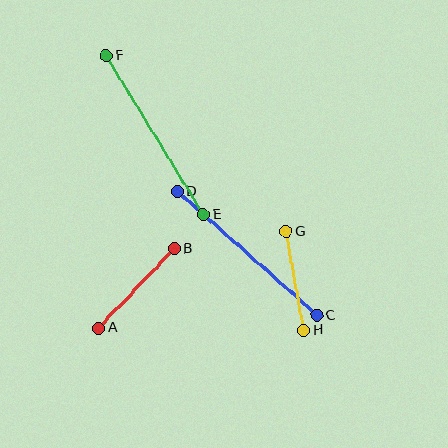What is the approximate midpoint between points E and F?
The midpoint is at approximately (155, 135) pixels.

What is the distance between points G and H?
The distance is approximately 101 pixels.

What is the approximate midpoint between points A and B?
The midpoint is at approximately (136, 288) pixels.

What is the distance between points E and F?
The distance is approximately 186 pixels.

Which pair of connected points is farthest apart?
Points C and D are farthest apart.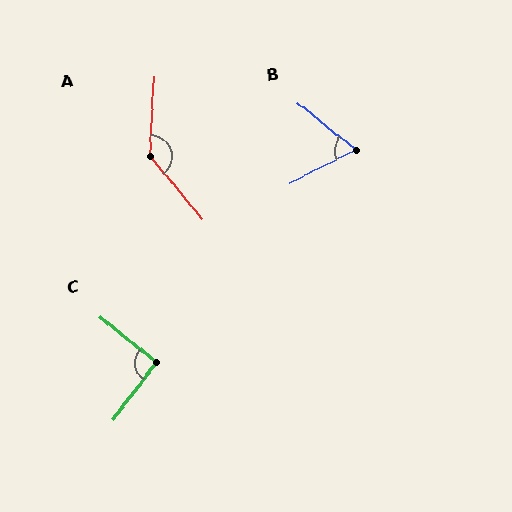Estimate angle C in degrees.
Approximately 92 degrees.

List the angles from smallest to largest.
B (66°), C (92°), A (137°).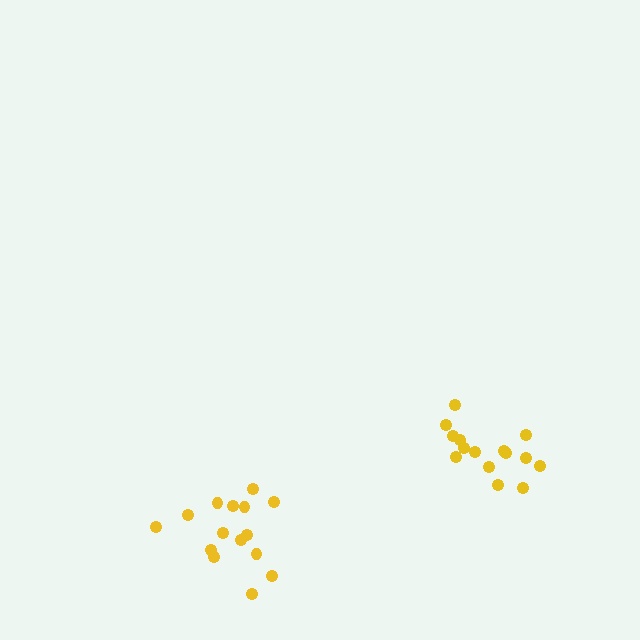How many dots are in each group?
Group 1: 15 dots, Group 2: 15 dots (30 total).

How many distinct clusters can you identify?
There are 2 distinct clusters.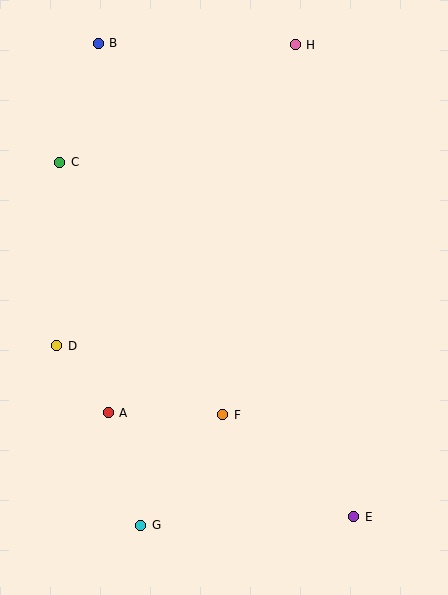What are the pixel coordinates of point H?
Point H is at (295, 45).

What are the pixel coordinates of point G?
Point G is at (141, 525).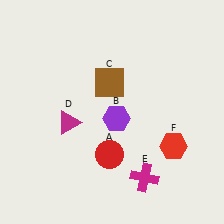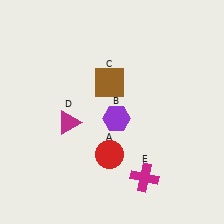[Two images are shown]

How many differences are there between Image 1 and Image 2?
There is 1 difference between the two images.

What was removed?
The red hexagon (F) was removed in Image 2.